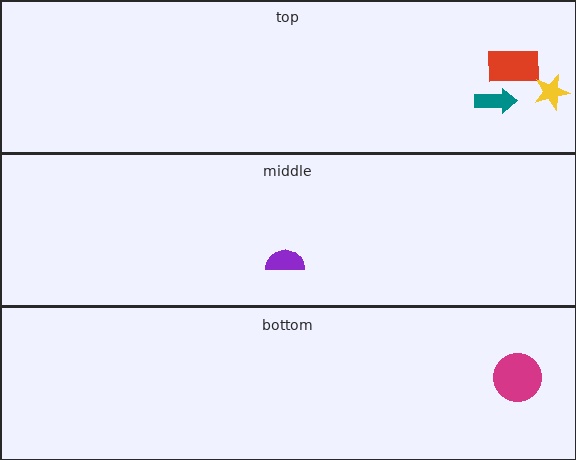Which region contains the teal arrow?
The top region.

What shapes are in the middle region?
The purple semicircle.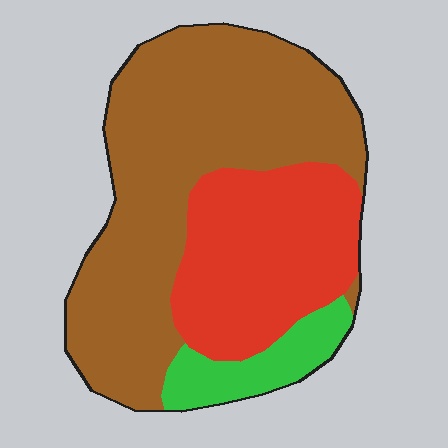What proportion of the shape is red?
Red covers 32% of the shape.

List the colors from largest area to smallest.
From largest to smallest: brown, red, green.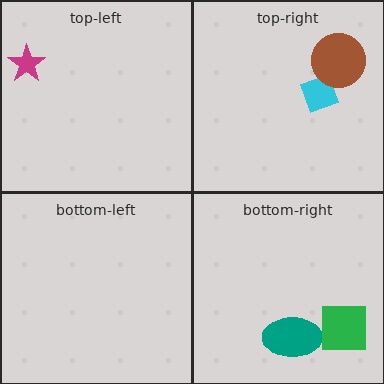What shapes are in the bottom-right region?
The teal ellipse, the green square.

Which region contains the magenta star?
The top-left region.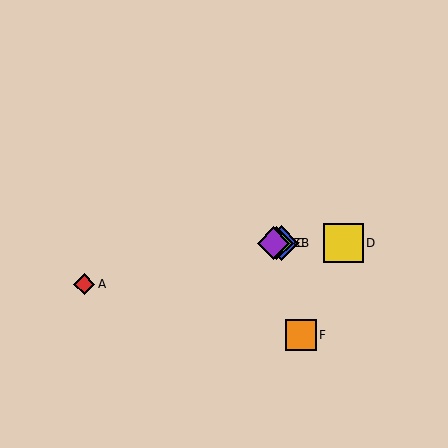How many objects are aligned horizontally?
4 objects (B, C, D, E) are aligned horizontally.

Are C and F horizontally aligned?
No, C is at y≈243 and F is at y≈335.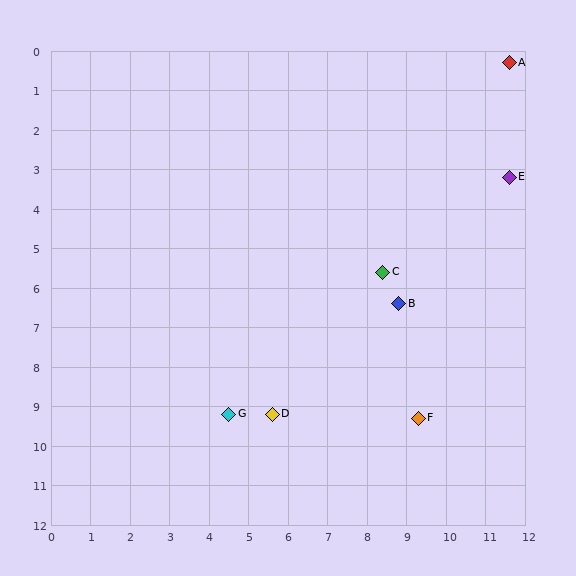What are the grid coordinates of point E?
Point E is at approximately (11.6, 3.2).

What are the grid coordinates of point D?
Point D is at approximately (5.6, 9.2).